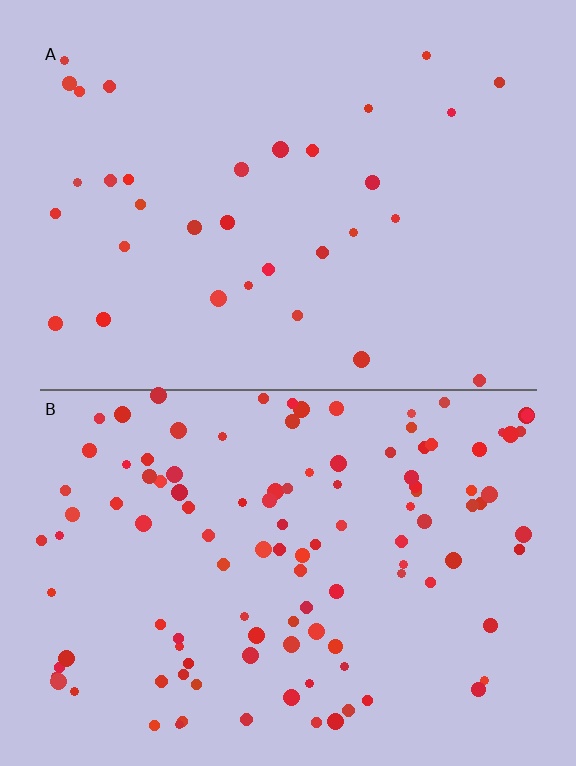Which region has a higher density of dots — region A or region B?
B (the bottom).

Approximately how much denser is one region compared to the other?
Approximately 3.5× — region B over region A.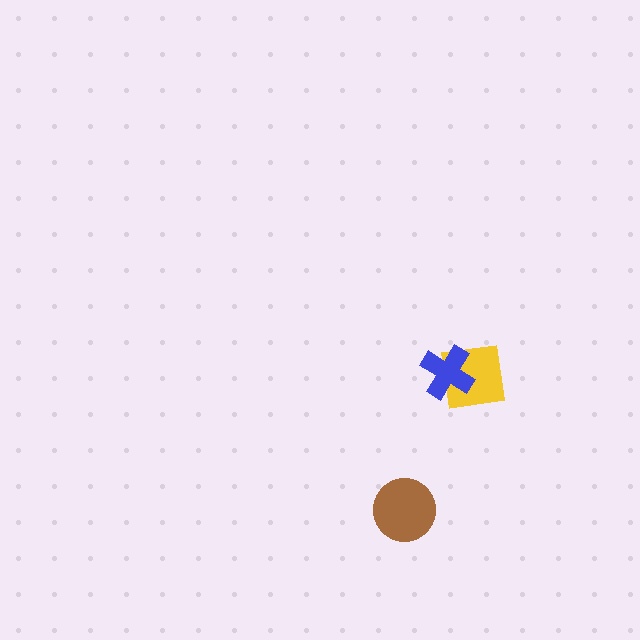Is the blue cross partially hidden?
No, no other shape covers it.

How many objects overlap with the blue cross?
1 object overlaps with the blue cross.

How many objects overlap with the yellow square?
1 object overlaps with the yellow square.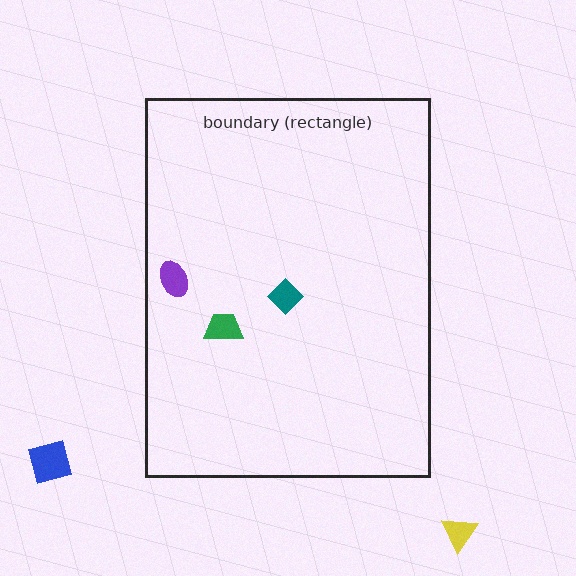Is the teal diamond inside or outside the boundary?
Inside.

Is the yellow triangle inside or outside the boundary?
Outside.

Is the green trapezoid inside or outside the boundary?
Inside.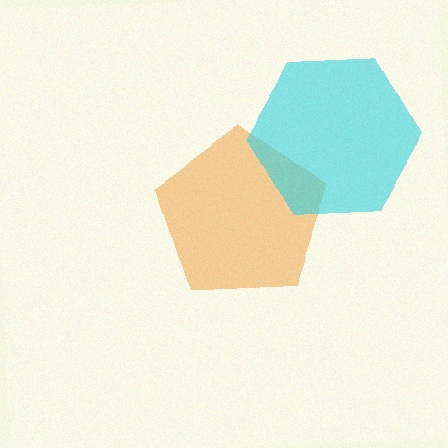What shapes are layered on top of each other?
The layered shapes are: an orange pentagon, a cyan hexagon.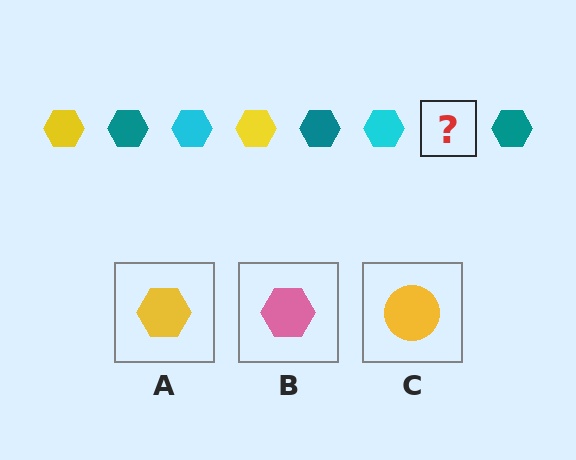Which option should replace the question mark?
Option A.